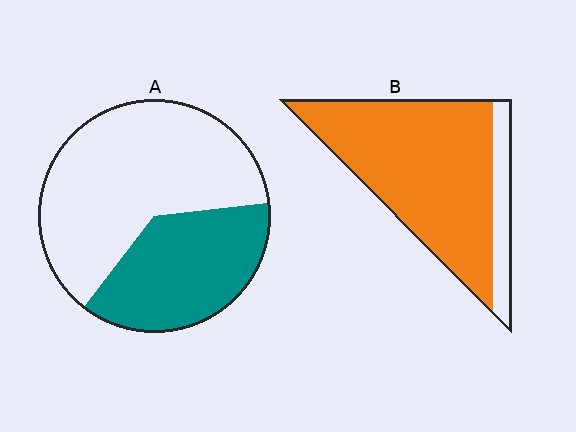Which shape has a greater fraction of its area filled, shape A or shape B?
Shape B.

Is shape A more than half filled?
No.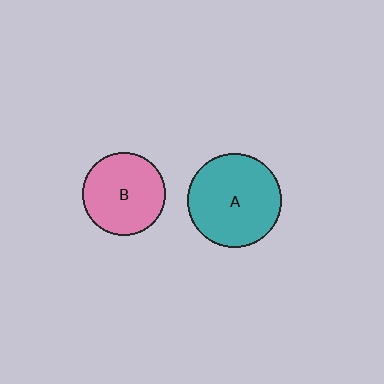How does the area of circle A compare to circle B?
Approximately 1.3 times.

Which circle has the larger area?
Circle A (teal).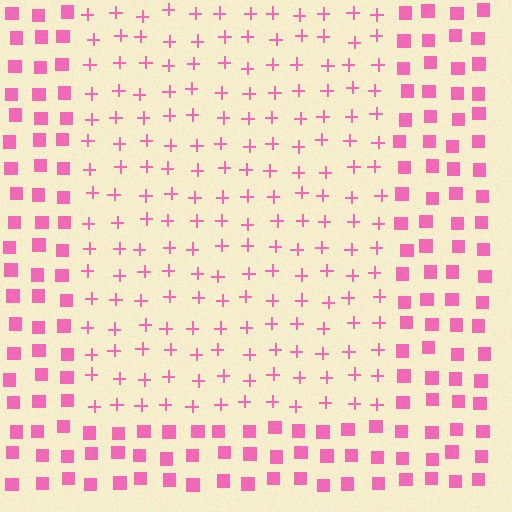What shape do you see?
I see a rectangle.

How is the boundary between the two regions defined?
The boundary is defined by a change in element shape: plus signs inside vs. squares outside. All elements share the same color and spacing.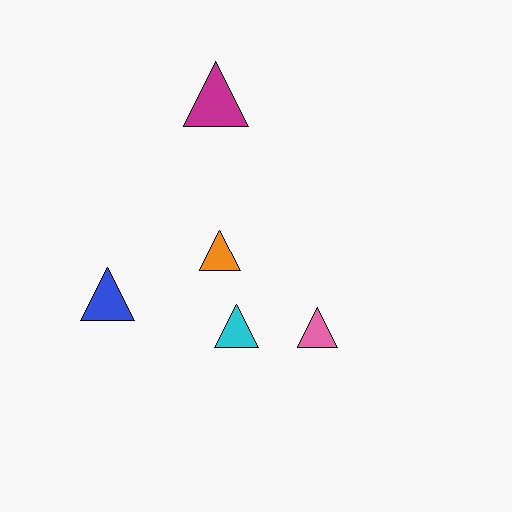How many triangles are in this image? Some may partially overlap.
There are 5 triangles.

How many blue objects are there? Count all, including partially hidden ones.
There is 1 blue object.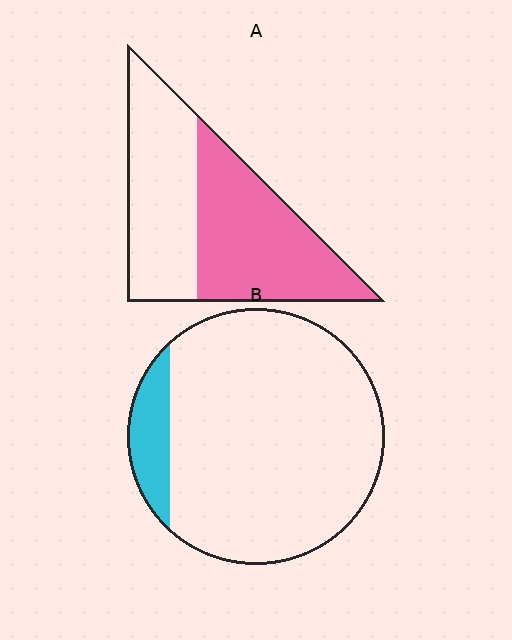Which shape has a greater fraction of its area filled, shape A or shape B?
Shape A.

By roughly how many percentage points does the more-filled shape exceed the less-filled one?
By roughly 40 percentage points (A over B).